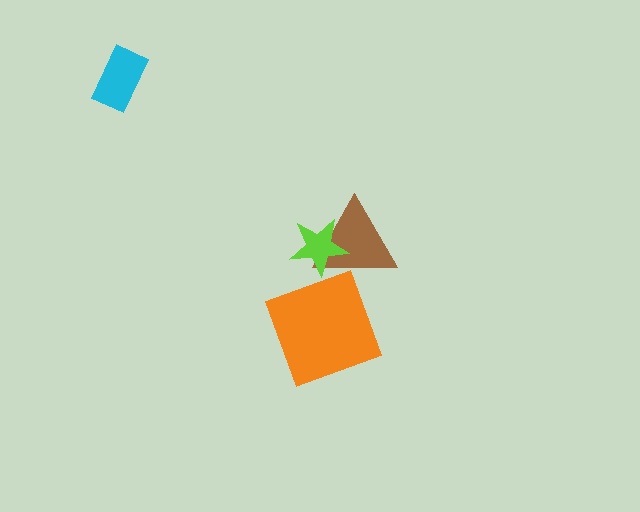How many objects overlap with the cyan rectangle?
0 objects overlap with the cyan rectangle.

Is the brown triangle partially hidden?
Yes, it is partially covered by another shape.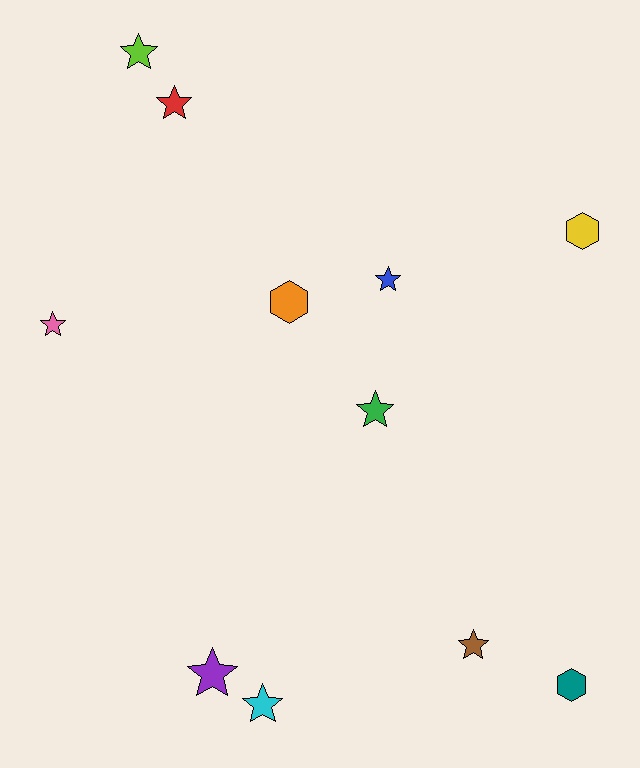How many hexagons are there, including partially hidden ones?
There are 3 hexagons.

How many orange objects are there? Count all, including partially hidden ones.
There is 1 orange object.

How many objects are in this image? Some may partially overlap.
There are 11 objects.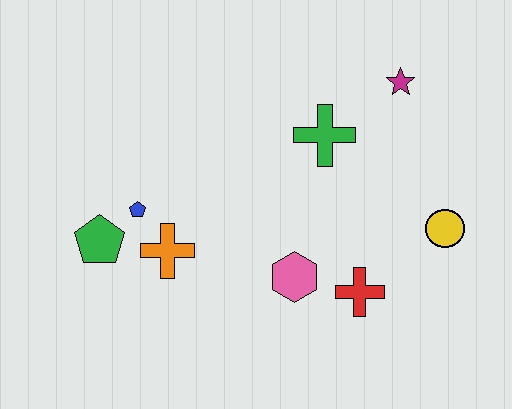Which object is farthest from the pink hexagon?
The magenta star is farthest from the pink hexagon.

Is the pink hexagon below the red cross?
No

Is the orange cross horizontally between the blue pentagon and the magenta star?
Yes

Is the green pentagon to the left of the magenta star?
Yes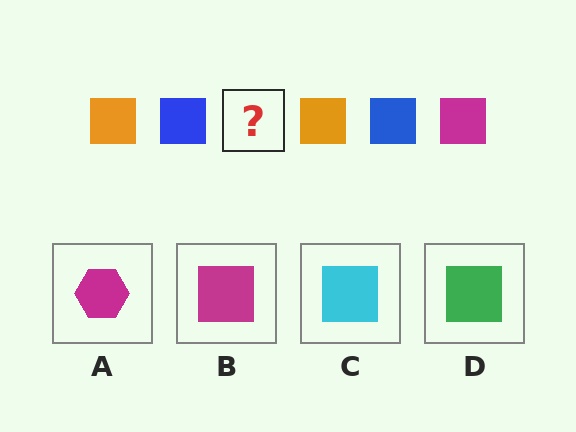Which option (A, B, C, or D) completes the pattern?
B.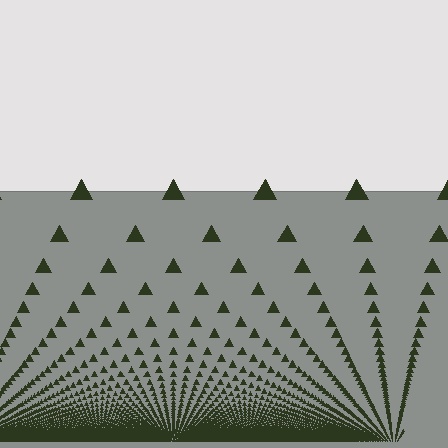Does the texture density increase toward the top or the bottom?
Density increases toward the bottom.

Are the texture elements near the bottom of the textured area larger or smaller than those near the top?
Smaller. The gradient is inverted — elements near the bottom are smaller and denser.